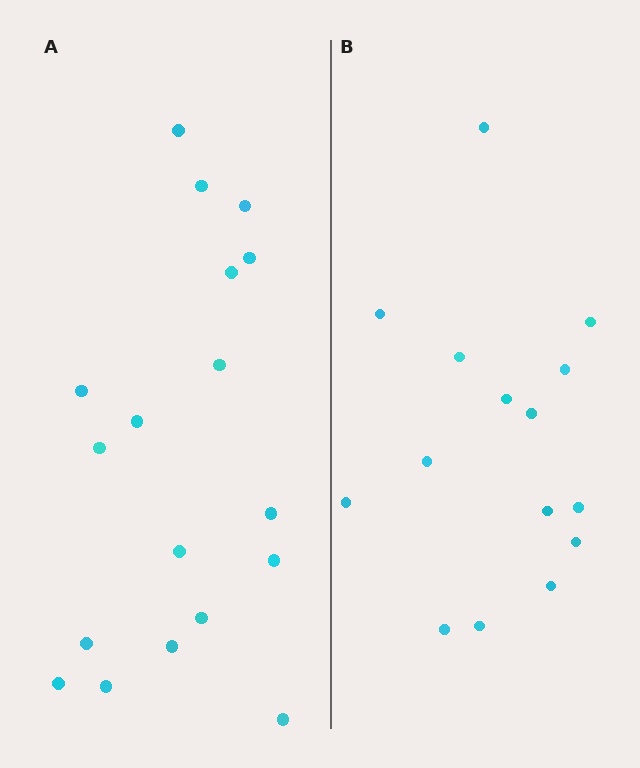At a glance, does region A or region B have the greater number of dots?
Region A (the left region) has more dots.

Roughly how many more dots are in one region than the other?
Region A has just a few more — roughly 2 or 3 more dots than region B.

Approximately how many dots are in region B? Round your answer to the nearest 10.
About 20 dots. (The exact count is 15, which rounds to 20.)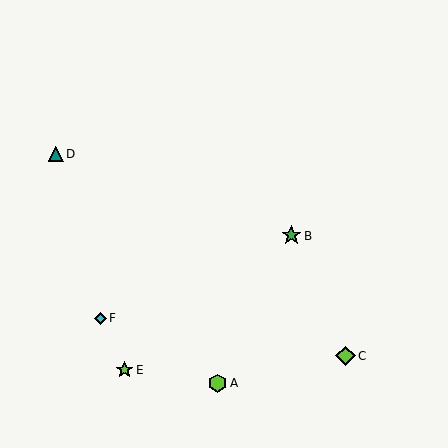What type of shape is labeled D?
Shape D is a teal triangle.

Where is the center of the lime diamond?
The center of the lime diamond is at (345, 356).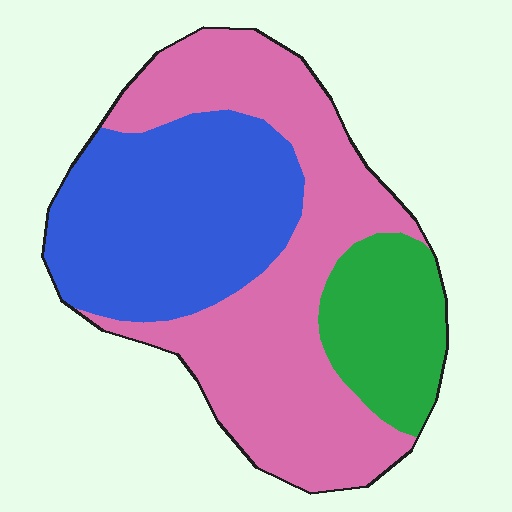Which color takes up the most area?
Pink, at roughly 50%.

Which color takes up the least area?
Green, at roughly 15%.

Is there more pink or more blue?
Pink.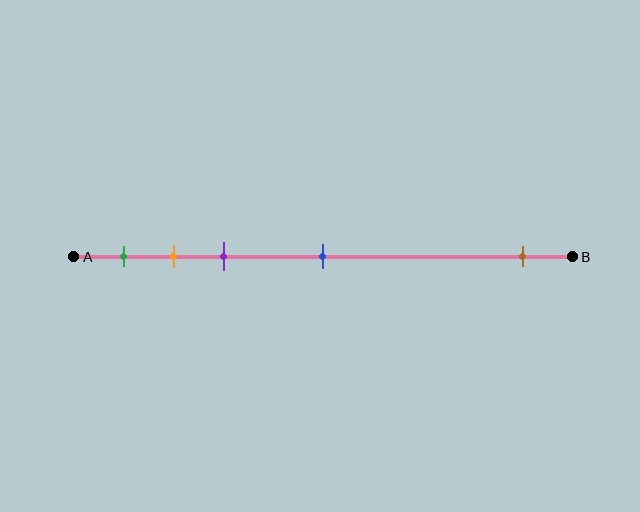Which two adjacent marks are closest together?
The orange and purple marks are the closest adjacent pair.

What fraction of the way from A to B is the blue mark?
The blue mark is approximately 50% (0.5) of the way from A to B.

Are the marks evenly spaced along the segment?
No, the marks are not evenly spaced.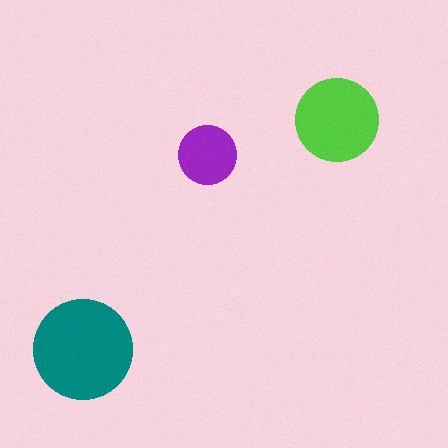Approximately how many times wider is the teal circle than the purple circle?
About 1.5 times wider.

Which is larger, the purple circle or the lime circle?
The lime one.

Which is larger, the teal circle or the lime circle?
The teal one.